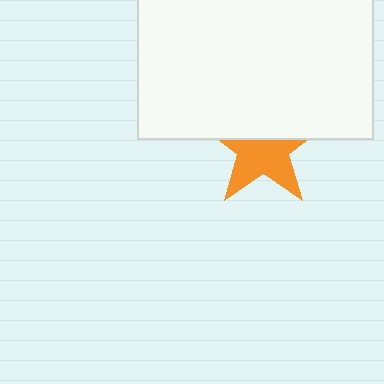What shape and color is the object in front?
The object in front is a white rectangle.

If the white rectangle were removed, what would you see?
You would see the complete orange star.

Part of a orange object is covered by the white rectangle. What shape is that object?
It is a star.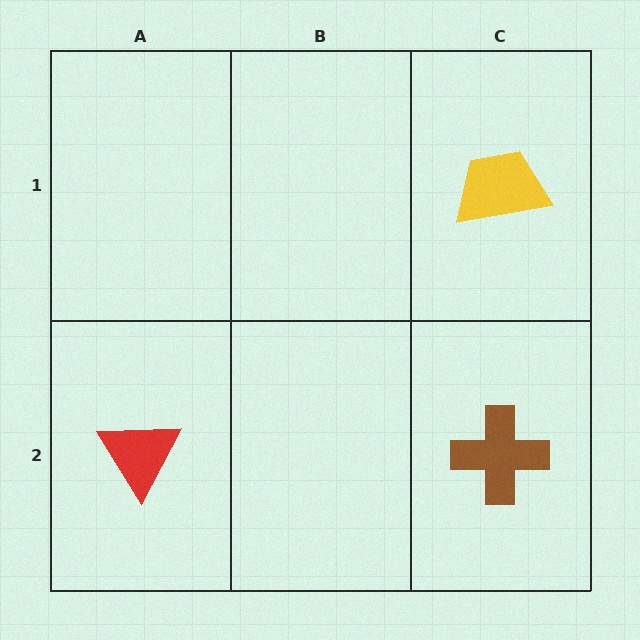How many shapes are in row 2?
2 shapes.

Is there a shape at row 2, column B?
No, that cell is empty.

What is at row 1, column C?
A yellow trapezoid.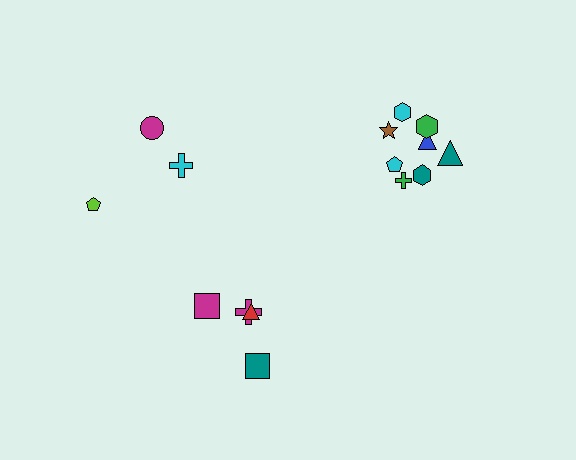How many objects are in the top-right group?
There are 8 objects.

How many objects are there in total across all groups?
There are 15 objects.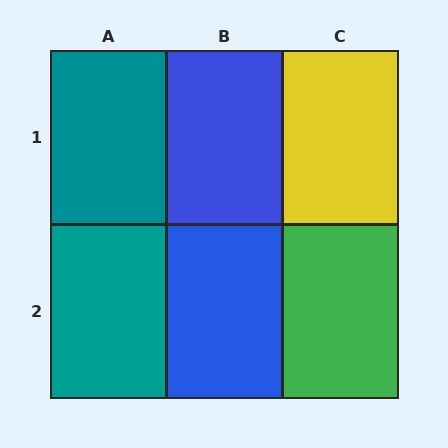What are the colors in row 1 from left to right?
Teal, blue, yellow.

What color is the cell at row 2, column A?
Teal.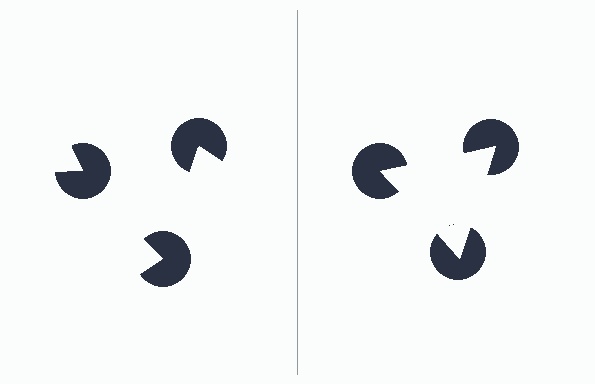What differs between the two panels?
The pac-man discs are positioned identically on both sides; only the wedge orientations differ. On the right they align to a triangle; on the left they are misaligned.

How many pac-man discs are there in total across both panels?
6 — 3 on each side.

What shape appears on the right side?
An illusory triangle.